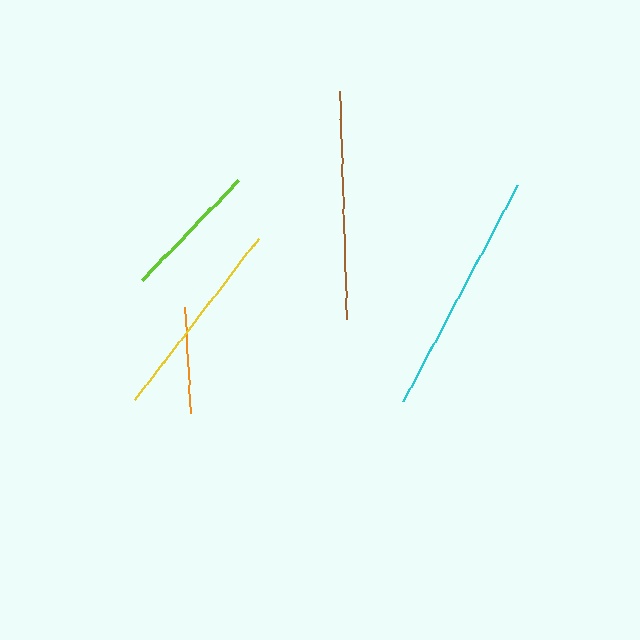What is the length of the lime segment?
The lime segment is approximately 138 pixels long.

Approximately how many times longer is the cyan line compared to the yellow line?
The cyan line is approximately 1.2 times the length of the yellow line.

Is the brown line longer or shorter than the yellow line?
The brown line is longer than the yellow line.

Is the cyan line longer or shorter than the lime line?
The cyan line is longer than the lime line.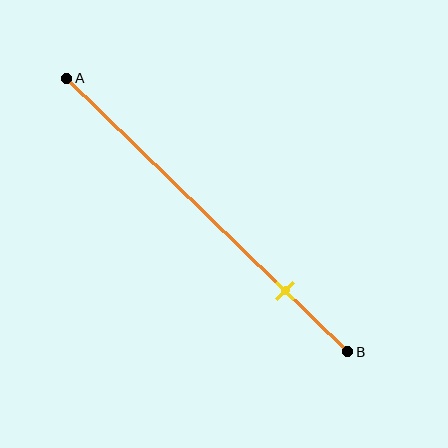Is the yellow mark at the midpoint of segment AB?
No, the mark is at about 80% from A, not at the 50% midpoint.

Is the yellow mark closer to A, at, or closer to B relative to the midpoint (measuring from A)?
The yellow mark is closer to point B than the midpoint of segment AB.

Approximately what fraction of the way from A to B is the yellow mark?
The yellow mark is approximately 80% of the way from A to B.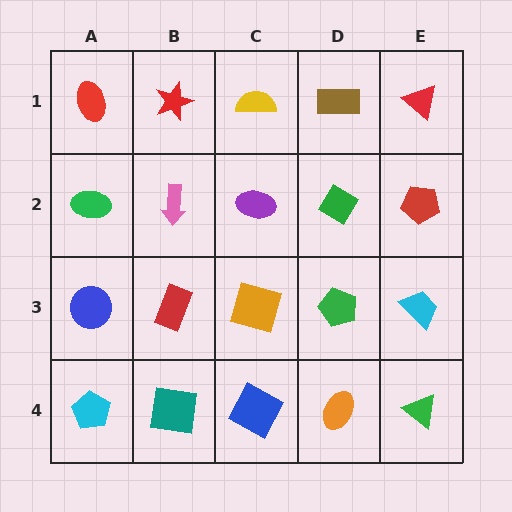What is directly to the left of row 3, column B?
A blue circle.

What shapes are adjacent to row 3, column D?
A green diamond (row 2, column D), an orange ellipse (row 4, column D), an orange square (row 3, column C), a cyan trapezoid (row 3, column E).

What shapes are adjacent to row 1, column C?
A purple ellipse (row 2, column C), a red star (row 1, column B), a brown rectangle (row 1, column D).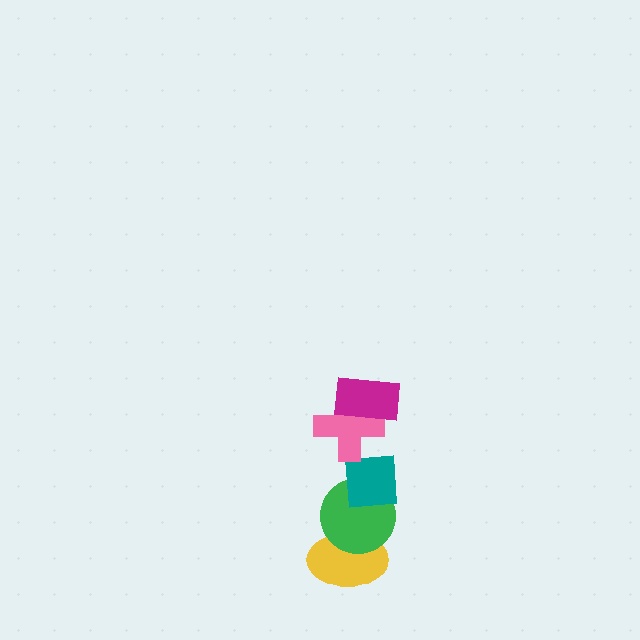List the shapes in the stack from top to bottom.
From top to bottom: the magenta rectangle, the pink cross, the teal square, the green circle, the yellow ellipse.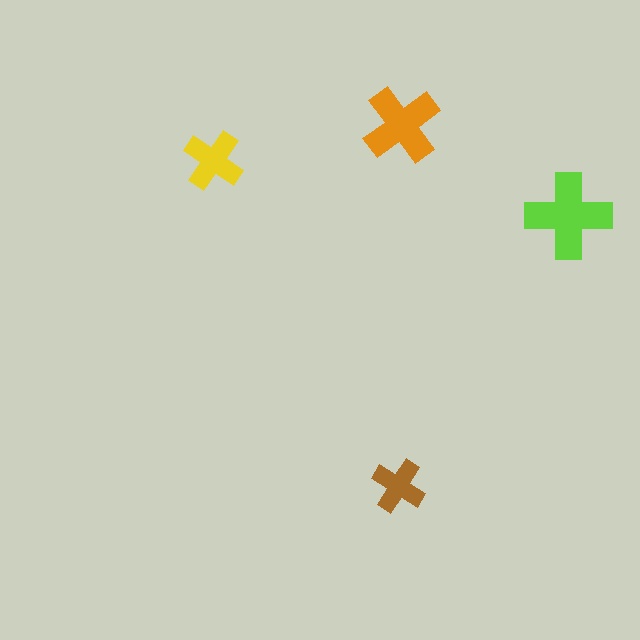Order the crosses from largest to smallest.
the lime one, the orange one, the yellow one, the brown one.